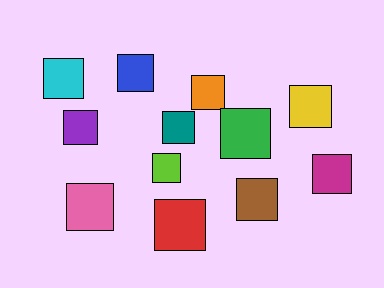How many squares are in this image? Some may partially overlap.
There are 12 squares.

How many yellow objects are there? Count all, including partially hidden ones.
There is 1 yellow object.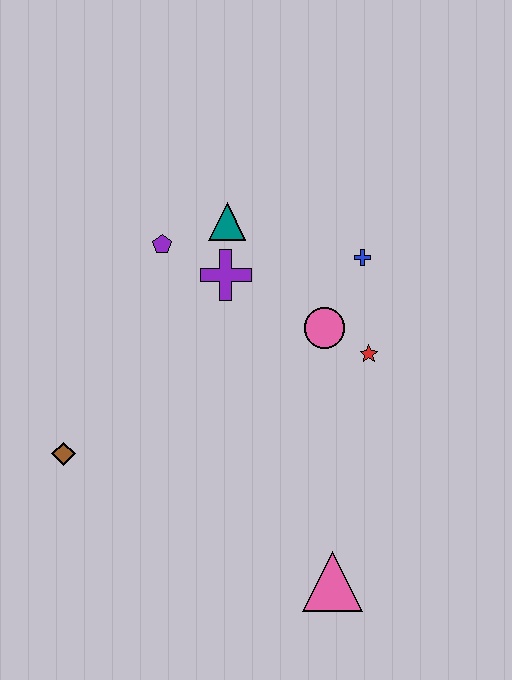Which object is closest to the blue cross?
The pink circle is closest to the blue cross.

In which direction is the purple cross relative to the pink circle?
The purple cross is to the left of the pink circle.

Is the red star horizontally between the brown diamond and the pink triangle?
No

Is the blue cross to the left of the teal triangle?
No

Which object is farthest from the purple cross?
The pink triangle is farthest from the purple cross.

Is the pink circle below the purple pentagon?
Yes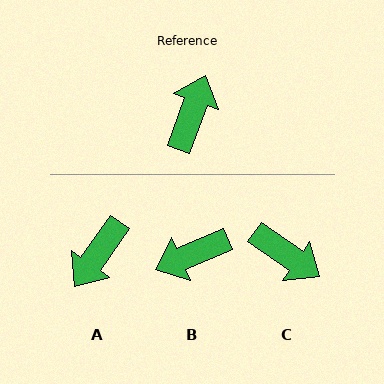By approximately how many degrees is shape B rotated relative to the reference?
Approximately 133 degrees counter-clockwise.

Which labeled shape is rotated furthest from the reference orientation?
A, about 165 degrees away.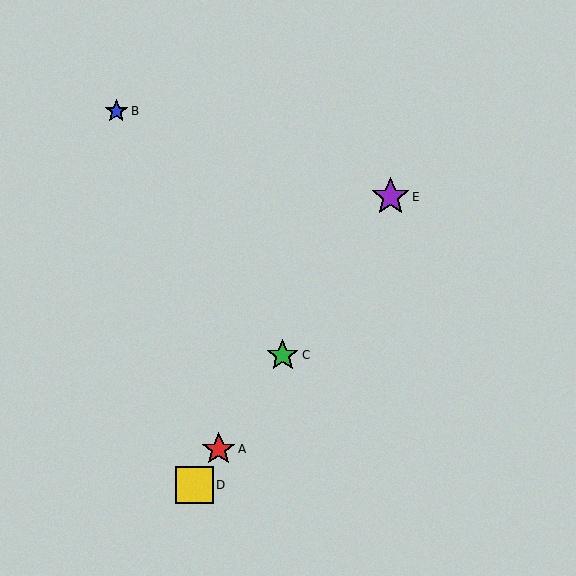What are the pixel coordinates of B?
Object B is at (116, 111).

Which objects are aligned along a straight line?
Objects A, C, D, E are aligned along a straight line.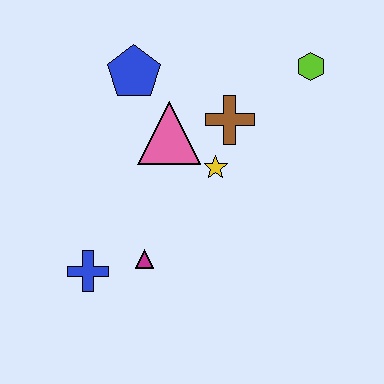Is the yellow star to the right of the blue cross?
Yes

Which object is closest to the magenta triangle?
The blue cross is closest to the magenta triangle.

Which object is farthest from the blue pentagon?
The blue cross is farthest from the blue pentagon.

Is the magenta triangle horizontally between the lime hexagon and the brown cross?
No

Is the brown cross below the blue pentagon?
Yes